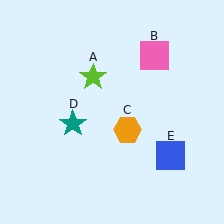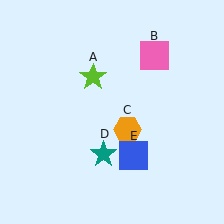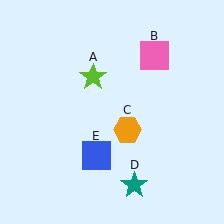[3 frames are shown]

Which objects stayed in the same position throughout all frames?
Lime star (object A) and pink square (object B) and orange hexagon (object C) remained stationary.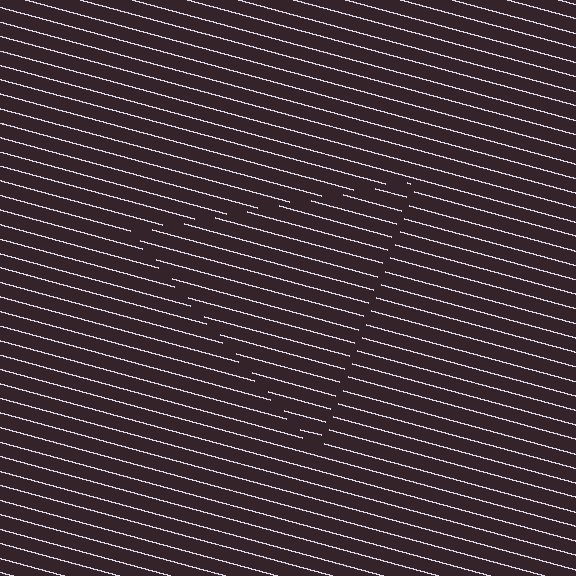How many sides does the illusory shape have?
3 sides — the line-ends trace a triangle.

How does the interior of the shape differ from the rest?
The interior of the shape contains the same grating, shifted by half a period — the contour is defined by the phase discontinuity where line-ends from the inner and outer gratings abut.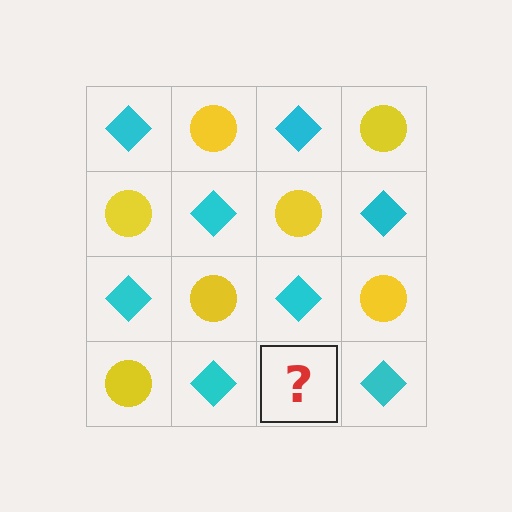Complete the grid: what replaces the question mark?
The question mark should be replaced with a yellow circle.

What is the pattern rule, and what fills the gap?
The rule is that it alternates cyan diamond and yellow circle in a checkerboard pattern. The gap should be filled with a yellow circle.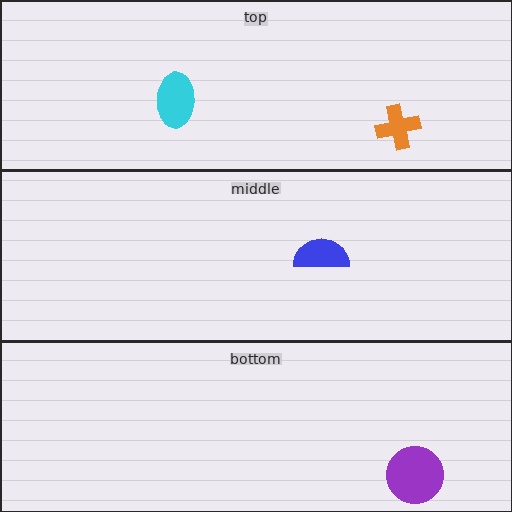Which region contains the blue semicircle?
The middle region.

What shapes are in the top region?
The cyan ellipse, the orange cross.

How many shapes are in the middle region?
1.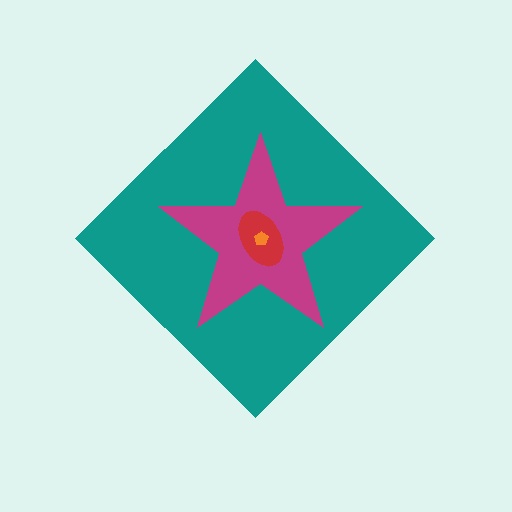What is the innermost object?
The orange pentagon.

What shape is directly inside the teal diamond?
The magenta star.